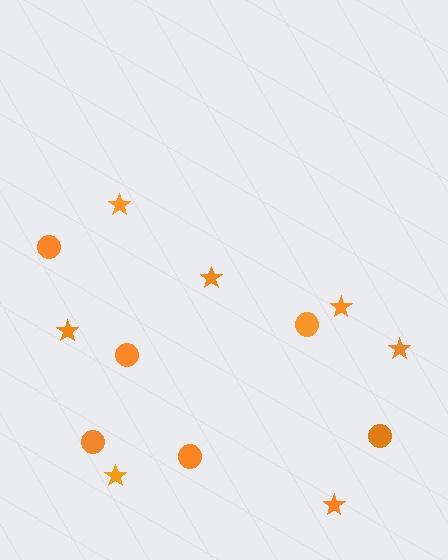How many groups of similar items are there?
There are 2 groups: one group of stars (7) and one group of circles (6).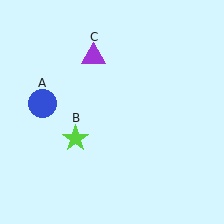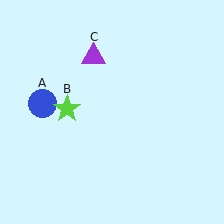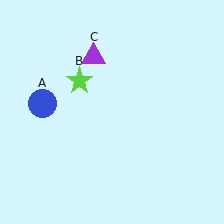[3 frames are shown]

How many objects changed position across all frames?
1 object changed position: lime star (object B).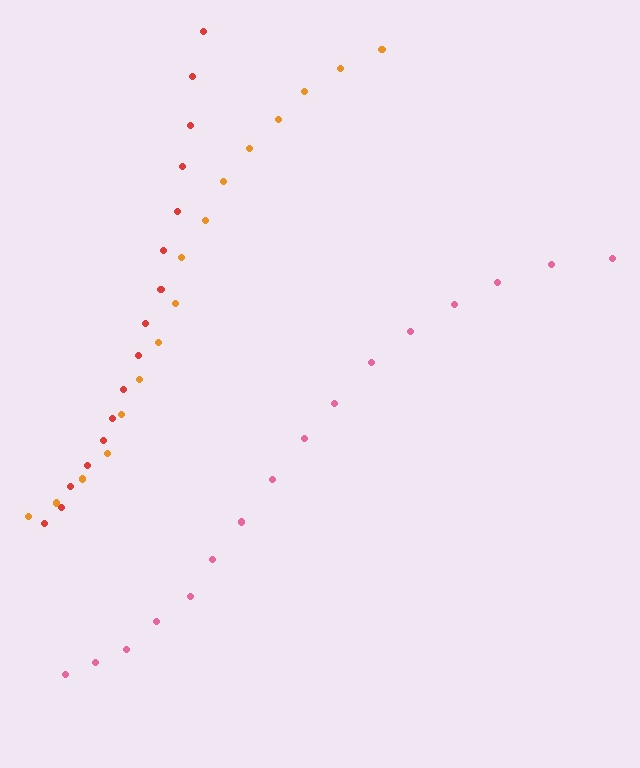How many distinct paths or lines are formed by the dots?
There are 3 distinct paths.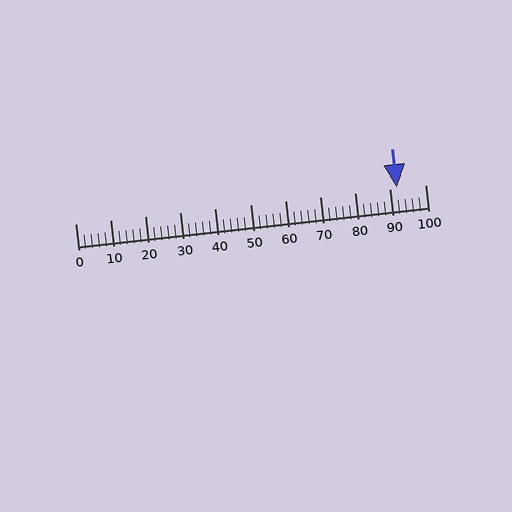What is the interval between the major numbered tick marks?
The major tick marks are spaced 10 units apart.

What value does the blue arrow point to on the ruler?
The blue arrow points to approximately 92.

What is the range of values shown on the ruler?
The ruler shows values from 0 to 100.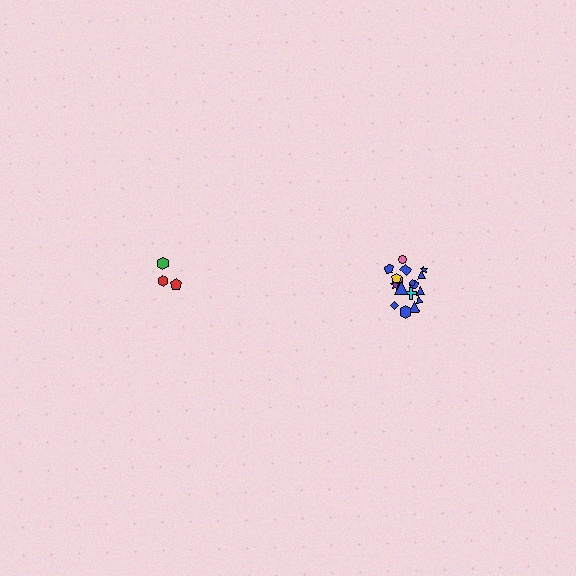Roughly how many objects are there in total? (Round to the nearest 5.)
Roughly 20 objects in total.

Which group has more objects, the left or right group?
The right group.